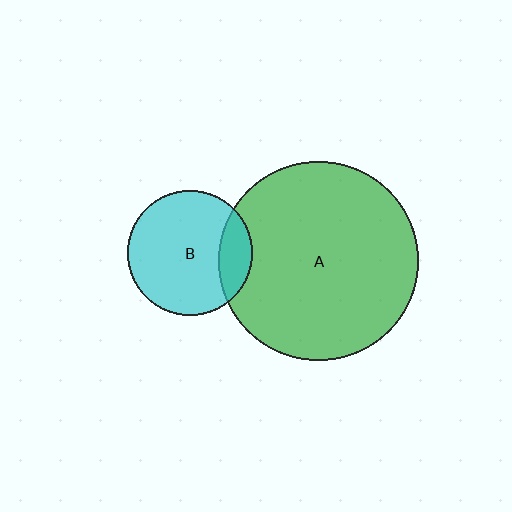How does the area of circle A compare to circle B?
Approximately 2.6 times.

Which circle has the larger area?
Circle A (green).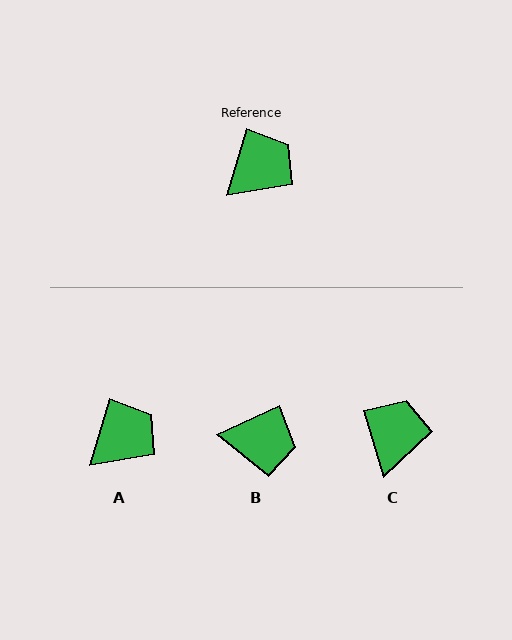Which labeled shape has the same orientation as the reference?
A.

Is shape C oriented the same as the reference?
No, it is off by about 34 degrees.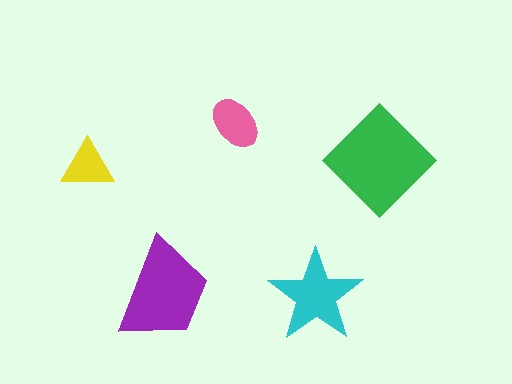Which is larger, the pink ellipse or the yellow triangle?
The pink ellipse.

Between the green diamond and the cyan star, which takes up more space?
The green diamond.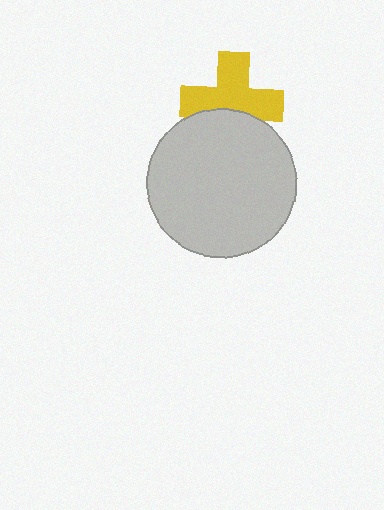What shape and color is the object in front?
The object in front is a light gray circle.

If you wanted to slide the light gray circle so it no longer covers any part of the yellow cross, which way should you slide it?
Slide it down — that is the most direct way to separate the two shapes.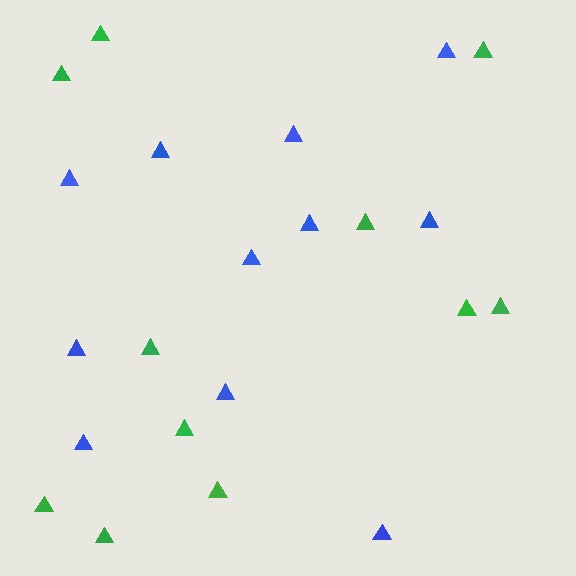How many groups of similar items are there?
There are 2 groups: one group of green triangles (11) and one group of blue triangles (11).